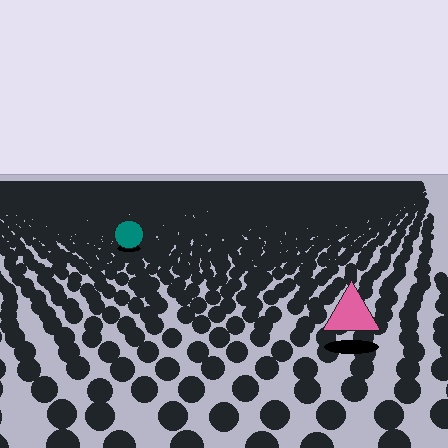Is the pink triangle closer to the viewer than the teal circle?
Yes. The pink triangle is closer — you can tell from the texture gradient: the ground texture is coarser near it.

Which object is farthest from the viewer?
The teal circle is farthest from the viewer. It appears smaller and the ground texture around it is denser.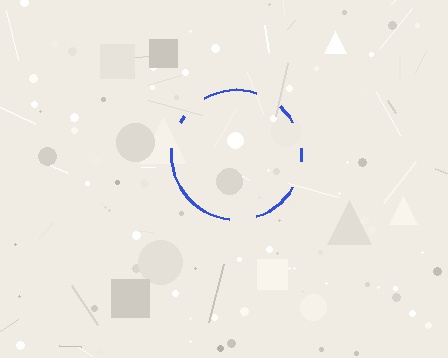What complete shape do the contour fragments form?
The contour fragments form a circle.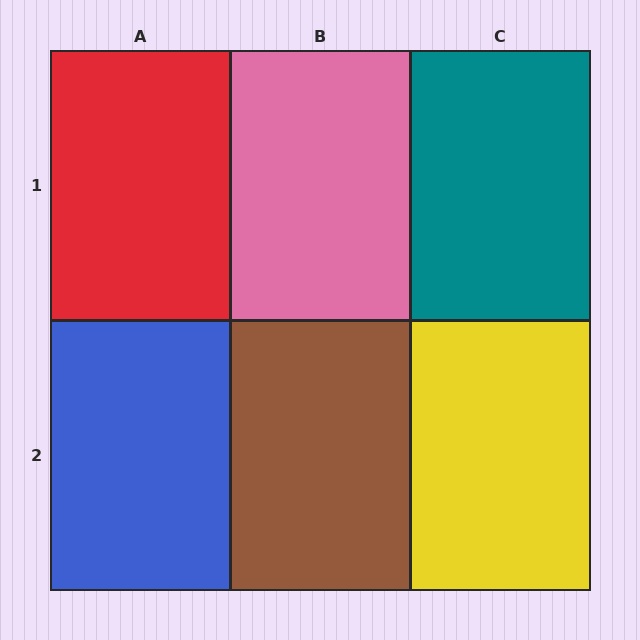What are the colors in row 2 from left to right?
Blue, brown, yellow.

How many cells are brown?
1 cell is brown.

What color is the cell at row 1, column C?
Teal.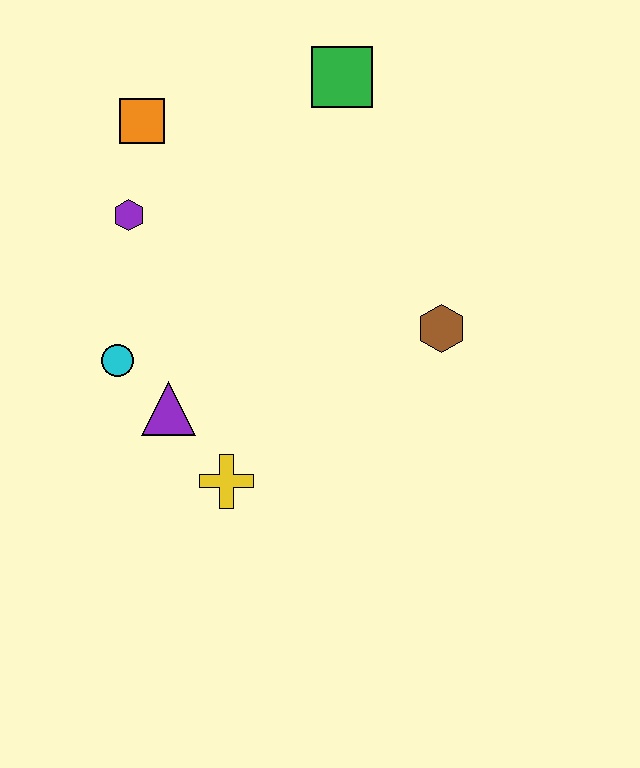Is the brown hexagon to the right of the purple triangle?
Yes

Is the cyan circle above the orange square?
No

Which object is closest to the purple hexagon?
The orange square is closest to the purple hexagon.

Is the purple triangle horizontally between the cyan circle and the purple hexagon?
No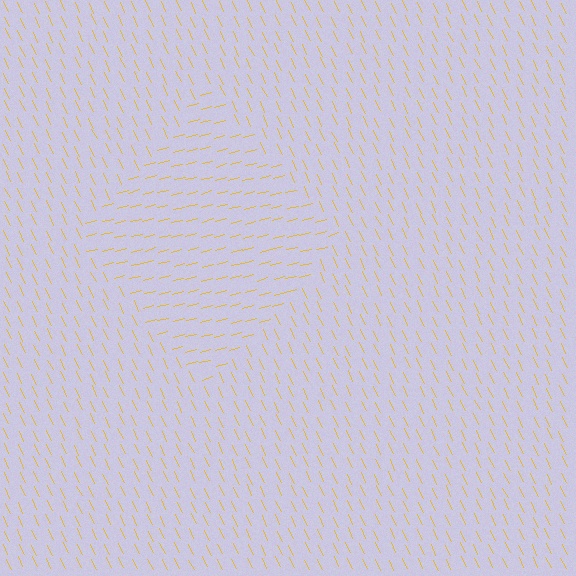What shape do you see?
I see a diamond.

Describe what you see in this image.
The image is filled with small yellow line segments. A diamond region in the image has lines oriented differently from the surrounding lines, creating a visible texture boundary.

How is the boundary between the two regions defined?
The boundary is defined purely by a change in line orientation (approximately 79 degrees difference). All lines are the same color and thickness.